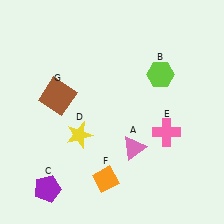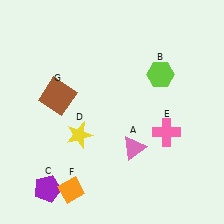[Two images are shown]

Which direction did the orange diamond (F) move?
The orange diamond (F) moved left.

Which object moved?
The orange diamond (F) moved left.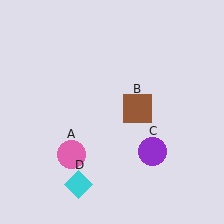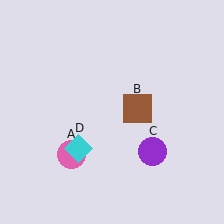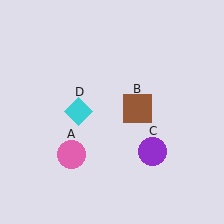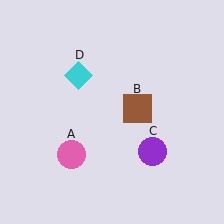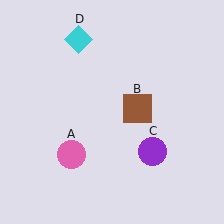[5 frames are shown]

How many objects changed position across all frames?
1 object changed position: cyan diamond (object D).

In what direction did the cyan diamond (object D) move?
The cyan diamond (object D) moved up.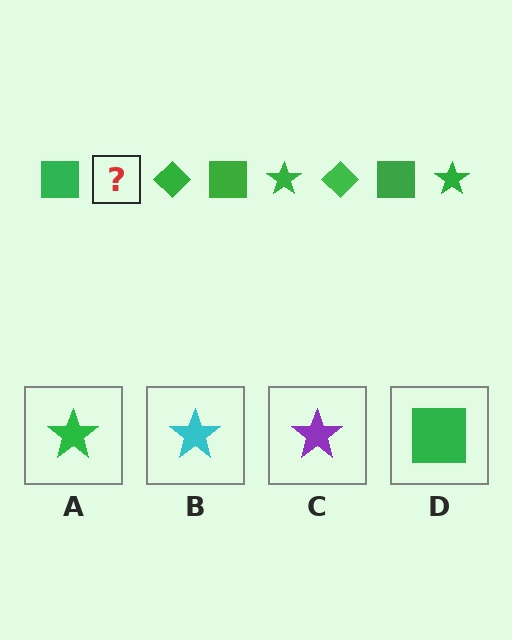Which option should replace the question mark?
Option A.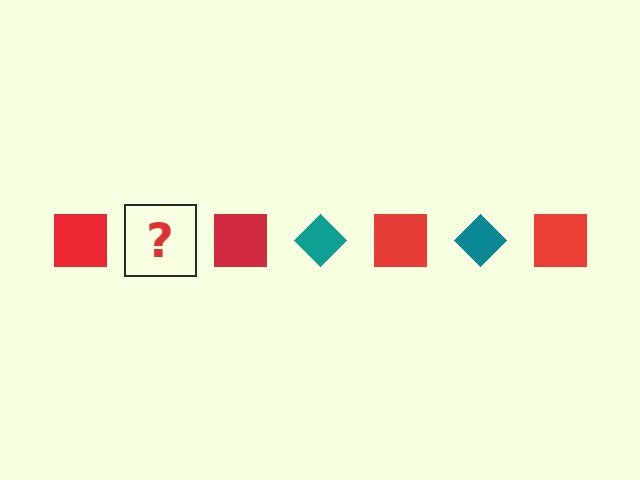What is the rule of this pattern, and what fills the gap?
The rule is that the pattern alternates between red square and teal diamond. The gap should be filled with a teal diamond.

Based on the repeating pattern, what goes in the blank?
The blank should be a teal diamond.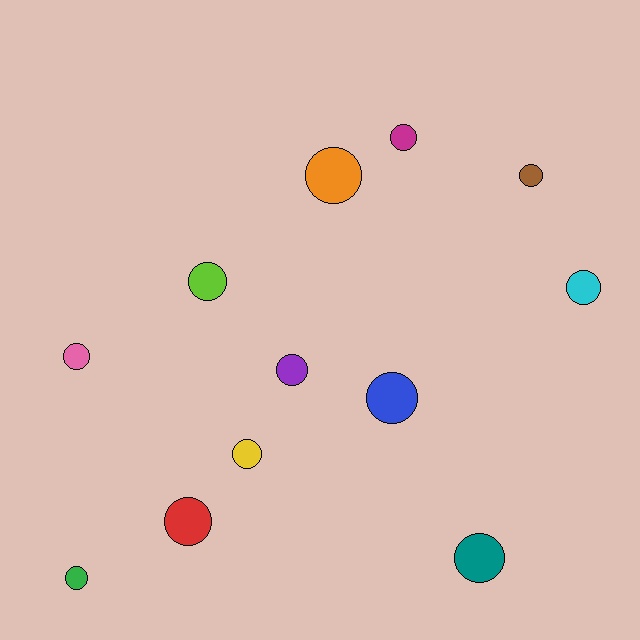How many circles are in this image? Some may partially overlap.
There are 12 circles.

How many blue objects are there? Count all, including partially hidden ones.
There is 1 blue object.